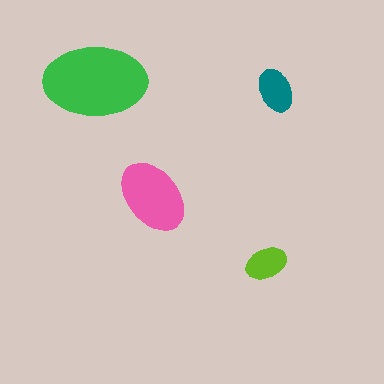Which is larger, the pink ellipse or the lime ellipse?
The pink one.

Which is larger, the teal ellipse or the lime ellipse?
The teal one.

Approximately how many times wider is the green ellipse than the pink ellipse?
About 1.5 times wider.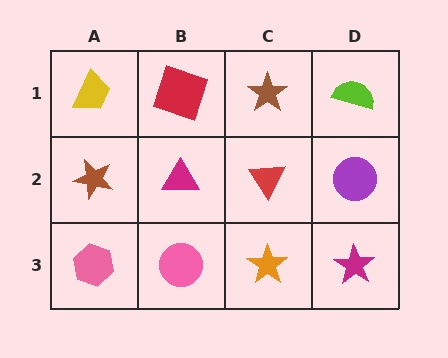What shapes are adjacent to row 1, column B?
A magenta triangle (row 2, column B), a yellow trapezoid (row 1, column A), a brown star (row 1, column C).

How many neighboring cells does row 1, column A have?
2.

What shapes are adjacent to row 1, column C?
A red triangle (row 2, column C), a red square (row 1, column B), a lime semicircle (row 1, column D).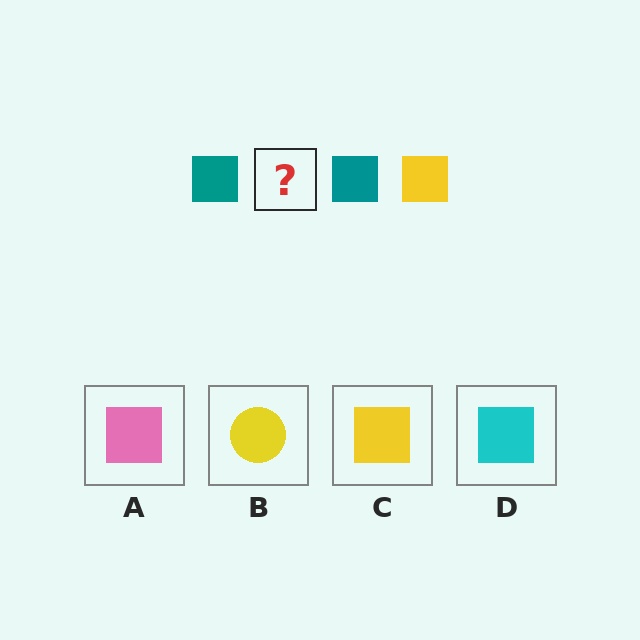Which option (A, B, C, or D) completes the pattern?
C.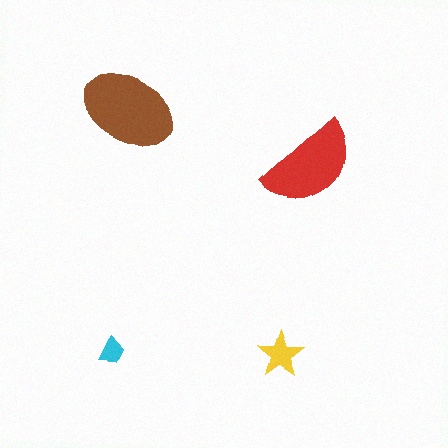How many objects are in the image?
There are 4 objects in the image.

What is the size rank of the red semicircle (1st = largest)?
2nd.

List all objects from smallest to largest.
The cyan trapezoid, the yellow star, the red semicircle, the brown ellipse.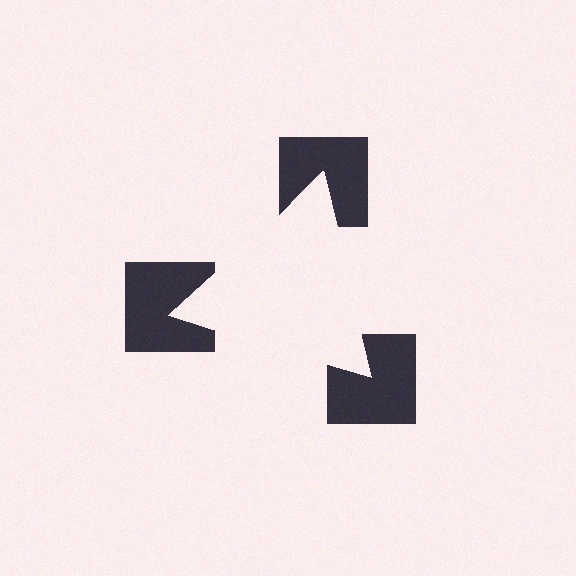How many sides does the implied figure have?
3 sides.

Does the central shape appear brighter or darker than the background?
It typically appears slightly brighter than the background, even though no actual brightness change is drawn.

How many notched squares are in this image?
There are 3 — one at each vertex of the illusory triangle.